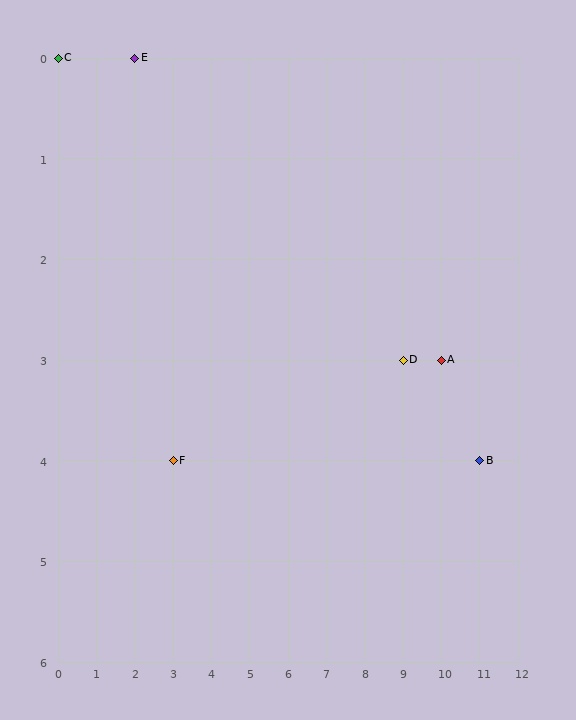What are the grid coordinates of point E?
Point E is at grid coordinates (2, 0).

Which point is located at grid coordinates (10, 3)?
Point A is at (10, 3).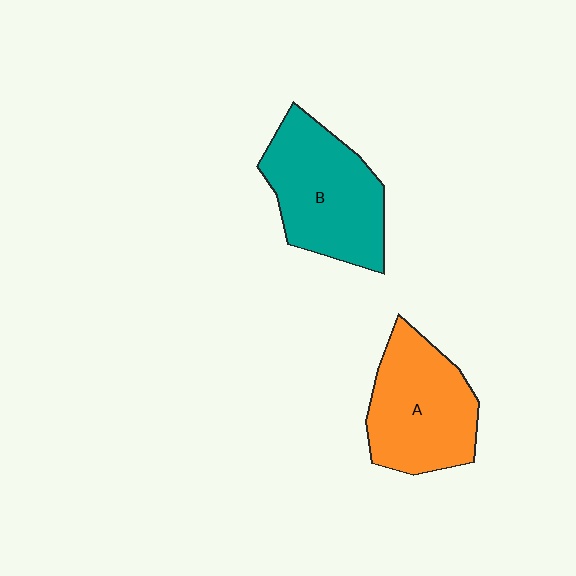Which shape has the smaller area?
Shape A (orange).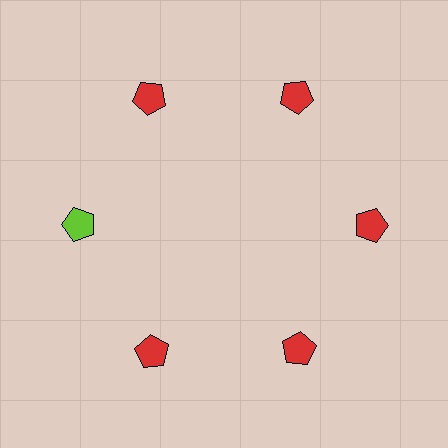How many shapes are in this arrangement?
There are 6 shapes arranged in a ring pattern.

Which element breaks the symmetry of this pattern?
The lime pentagon at roughly the 9 o'clock position breaks the symmetry. All other shapes are red pentagons.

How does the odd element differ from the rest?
It has a different color: lime instead of red.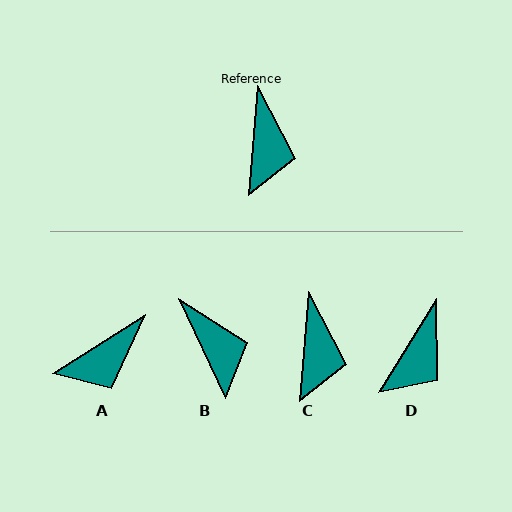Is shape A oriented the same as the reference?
No, it is off by about 52 degrees.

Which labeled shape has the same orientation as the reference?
C.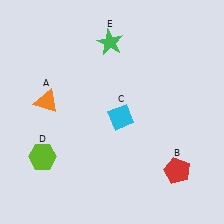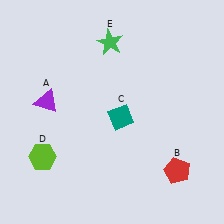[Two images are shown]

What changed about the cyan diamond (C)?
In Image 1, C is cyan. In Image 2, it changed to teal.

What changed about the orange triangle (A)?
In Image 1, A is orange. In Image 2, it changed to purple.